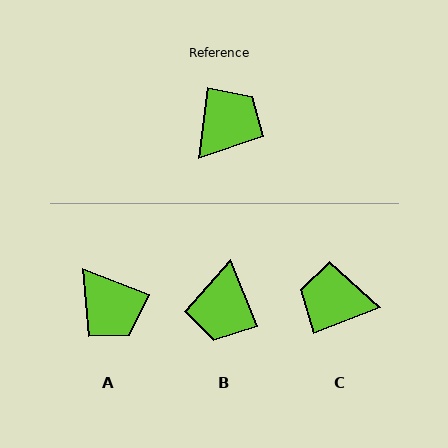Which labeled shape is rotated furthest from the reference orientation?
B, about 151 degrees away.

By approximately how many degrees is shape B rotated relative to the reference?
Approximately 151 degrees clockwise.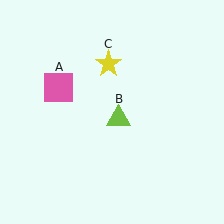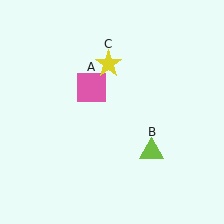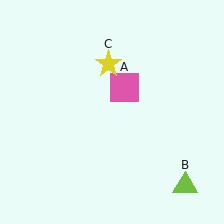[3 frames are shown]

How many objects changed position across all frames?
2 objects changed position: pink square (object A), lime triangle (object B).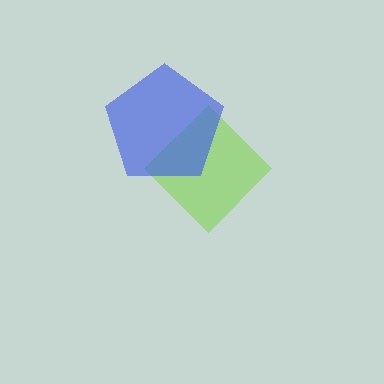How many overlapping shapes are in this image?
There are 2 overlapping shapes in the image.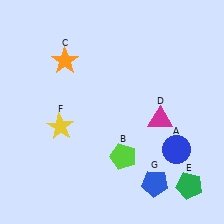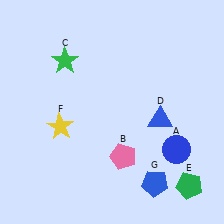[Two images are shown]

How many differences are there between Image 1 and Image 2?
There are 3 differences between the two images.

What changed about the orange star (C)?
In Image 1, C is orange. In Image 2, it changed to green.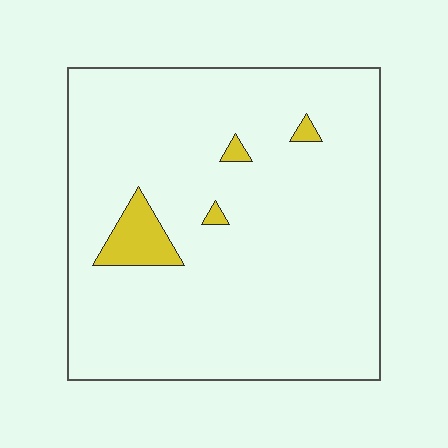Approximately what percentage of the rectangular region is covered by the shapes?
Approximately 5%.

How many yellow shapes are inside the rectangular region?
4.